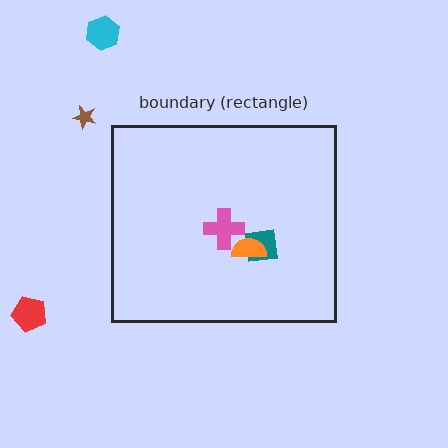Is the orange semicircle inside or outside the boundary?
Inside.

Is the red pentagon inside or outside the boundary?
Outside.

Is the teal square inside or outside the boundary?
Inside.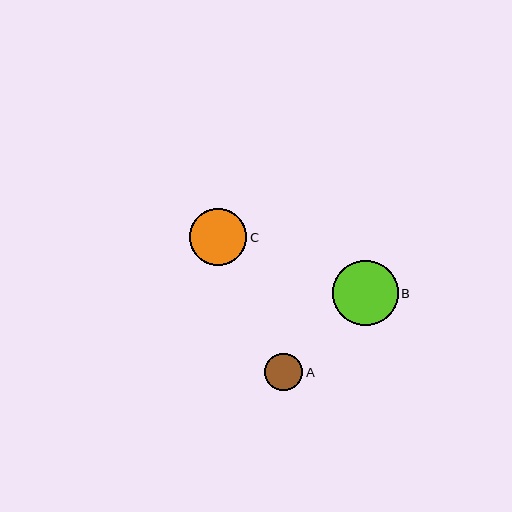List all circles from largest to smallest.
From largest to smallest: B, C, A.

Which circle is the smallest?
Circle A is the smallest with a size of approximately 38 pixels.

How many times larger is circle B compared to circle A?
Circle B is approximately 1.7 times the size of circle A.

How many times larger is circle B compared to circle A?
Circle B is approximately 1.7 times the size of circle A.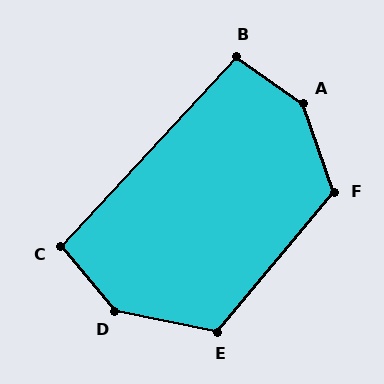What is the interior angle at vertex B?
Approximately 98 degrees (obtuse).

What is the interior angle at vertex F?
Approximately 121 degrees (obtuse).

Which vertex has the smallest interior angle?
C, at approximately 97 degrees.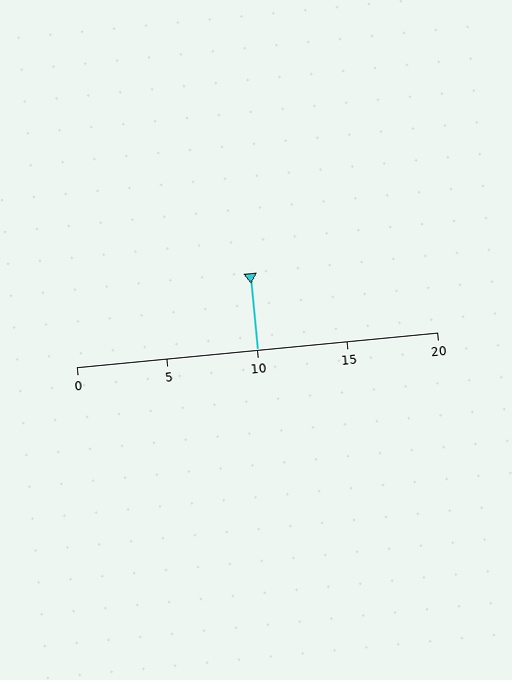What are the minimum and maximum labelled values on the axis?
The axis runs from 0 to 20.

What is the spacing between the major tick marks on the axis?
The major ticks are spaced 5 apart.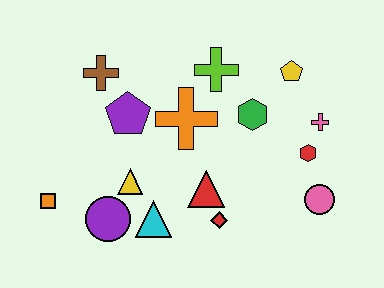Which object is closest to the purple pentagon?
The brown cross is closest to the purple pentagon.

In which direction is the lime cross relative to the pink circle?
The lime cross is above the pink circle.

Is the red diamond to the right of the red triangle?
Yes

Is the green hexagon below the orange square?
No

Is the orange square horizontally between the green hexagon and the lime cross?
No